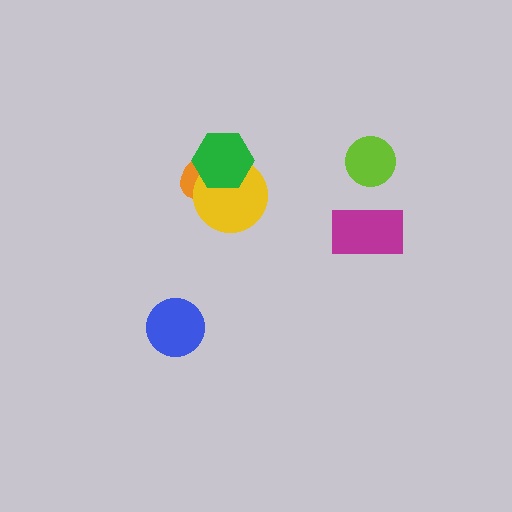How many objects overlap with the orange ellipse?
2 objects overlap with the orange ellipse.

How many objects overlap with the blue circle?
0 objects overlap with the blue circle.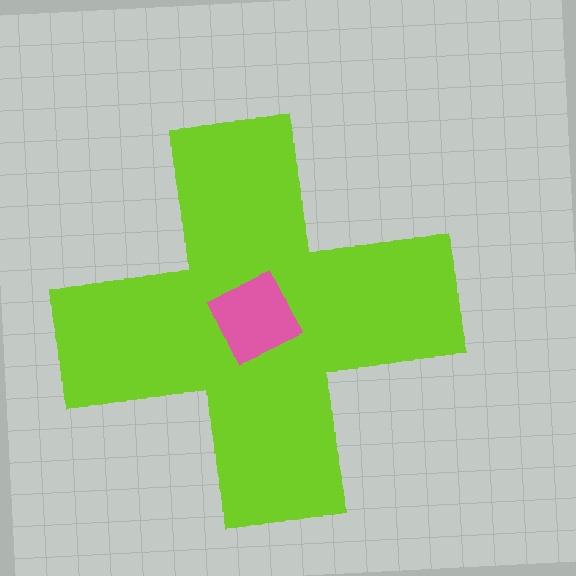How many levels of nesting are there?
2.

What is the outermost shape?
The lime cross.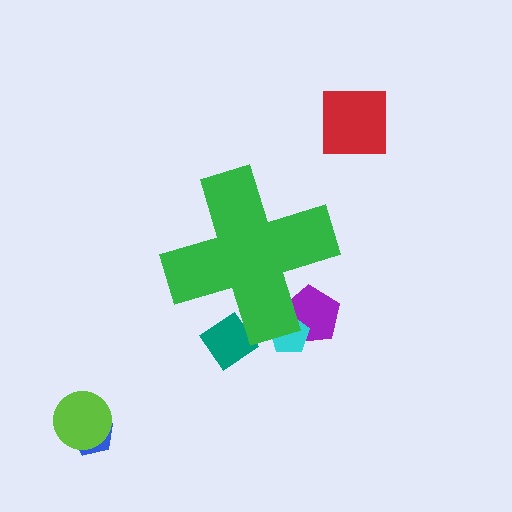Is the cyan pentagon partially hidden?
Yes, the cyan pentagon is partially hidden behind the green cross.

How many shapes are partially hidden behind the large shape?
3 shapes are partially hidden.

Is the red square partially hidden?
No, the red square is fully visible.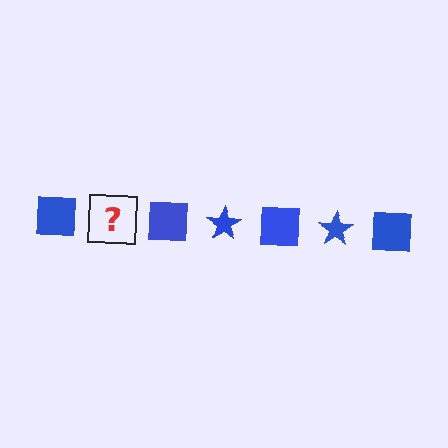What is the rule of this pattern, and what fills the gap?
The rule is that the pattern cycles through square, star shapes in blue. The gap should be filled with a blue star.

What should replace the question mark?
The question mark should be replaced with a blue star.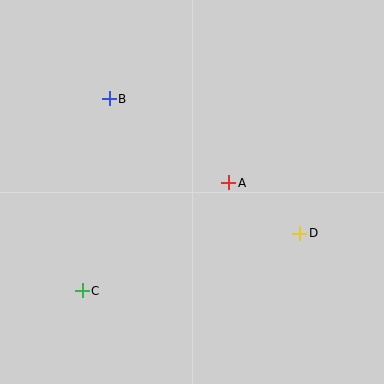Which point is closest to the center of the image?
Point A at (229, 183) is closest to the center.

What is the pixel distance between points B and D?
The distance between B and D is 233 pixels.